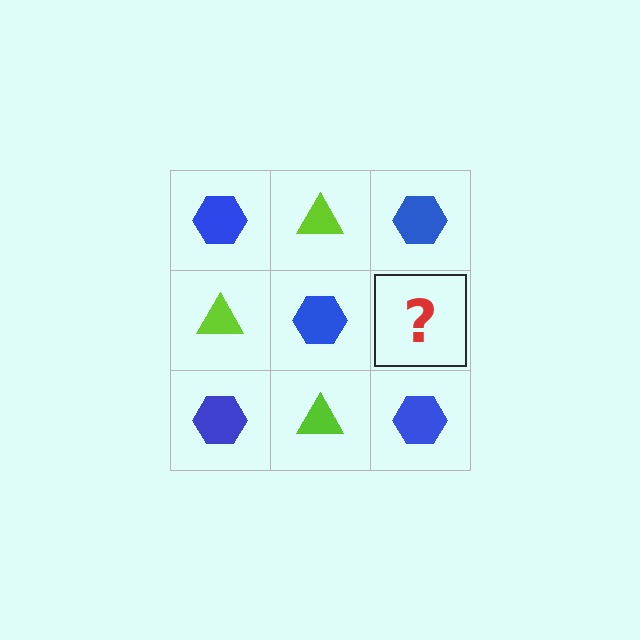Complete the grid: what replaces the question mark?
The question mark should be replaced with a lime triangle.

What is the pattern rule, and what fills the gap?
The rule is that it alternates blue hexagon and lime triangle in a checkerboard pattern. The gap should be filled with a lime triangle.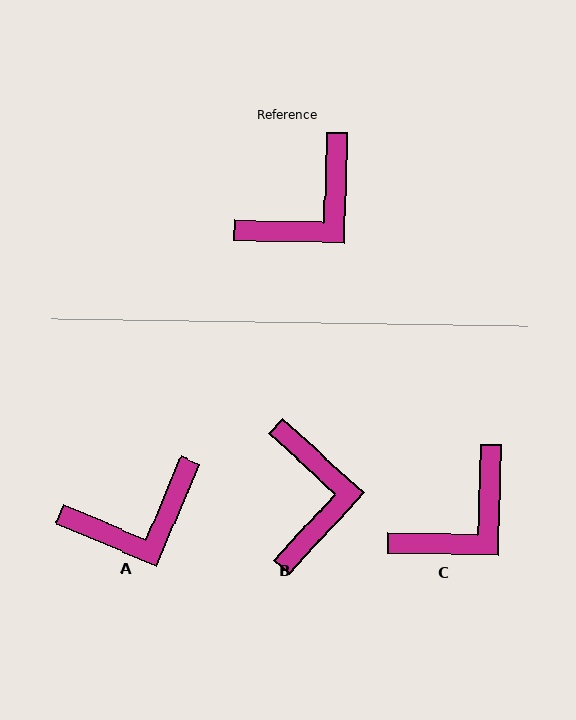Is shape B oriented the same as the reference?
No, it is off by about 49 degrees.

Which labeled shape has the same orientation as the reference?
C.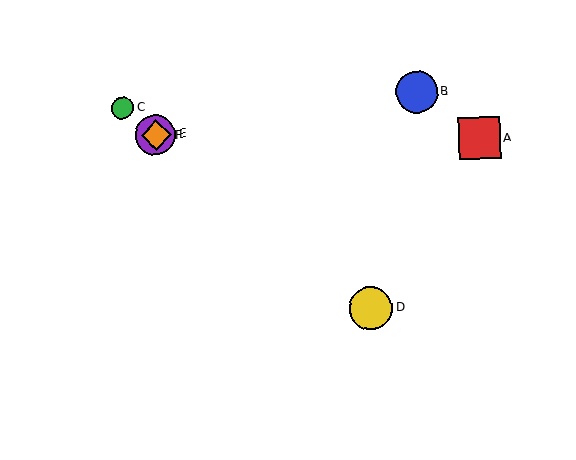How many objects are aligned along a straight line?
4 objects (C, D, E, F) are aligned along a straight line.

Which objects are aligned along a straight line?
Objects C, D, E, F are aligned along a straight line.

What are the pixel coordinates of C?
Object C is at (122, 108).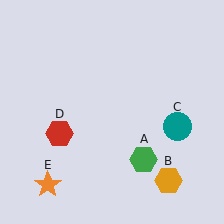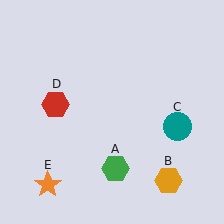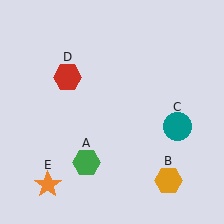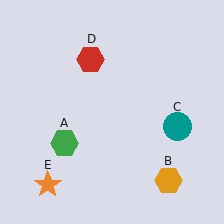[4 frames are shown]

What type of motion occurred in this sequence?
The green hexagon (object A), red hexagon (object D) rotated clockwise around the center of the scene.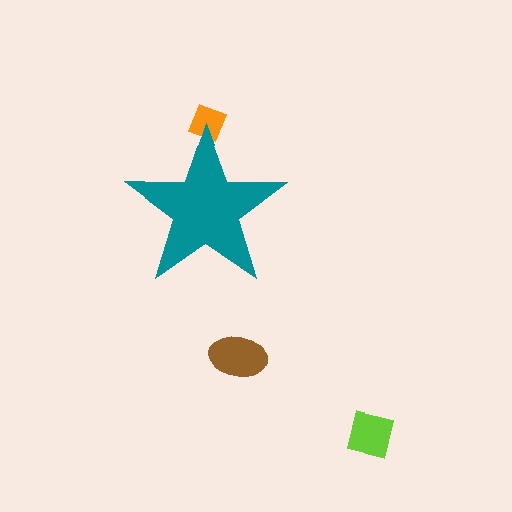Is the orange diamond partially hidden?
Yes, the orange diamond is partially hidden behind the teal star.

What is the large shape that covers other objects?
A teal star.